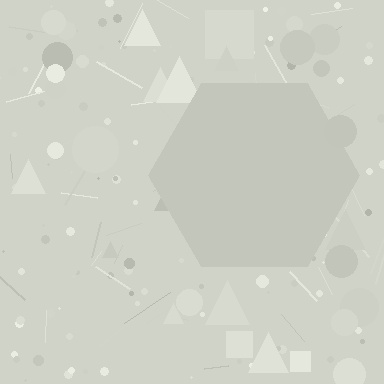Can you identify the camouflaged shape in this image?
The camouflaged shape is a hexagon.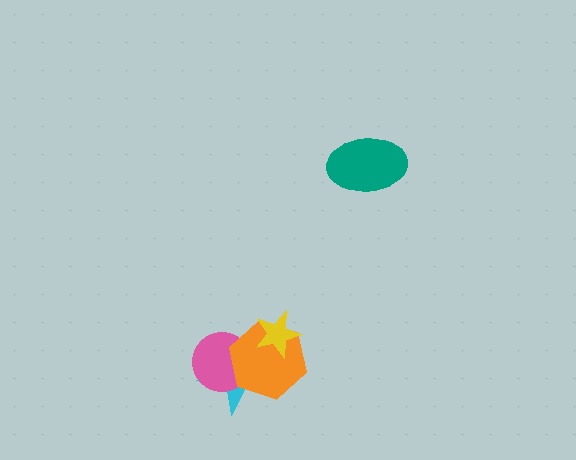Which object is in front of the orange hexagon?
The yellow star is in front of the orange hexagon.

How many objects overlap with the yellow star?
2 objects overlap with the yellow star.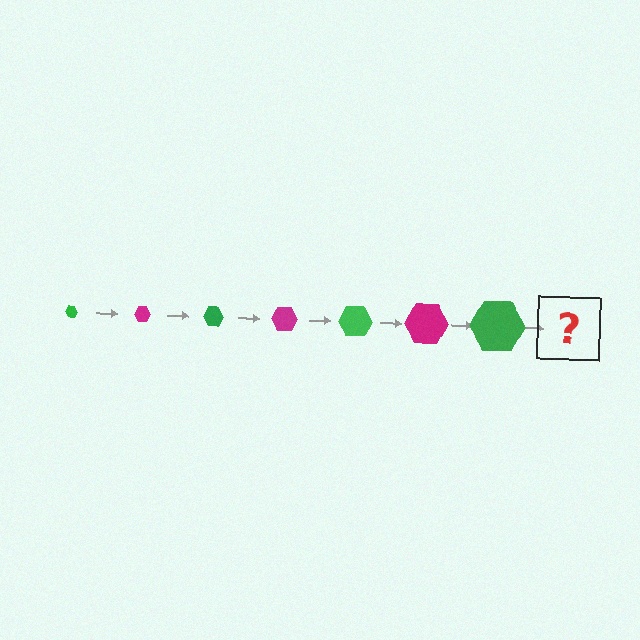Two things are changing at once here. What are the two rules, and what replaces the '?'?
The two rules are that the hexagon grows larger each step and the color cycles through green and magenta. The '?' should be a magenta hexagon, larger than the previous one.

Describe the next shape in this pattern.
It should be a magenta hexagon, larger than the previous one.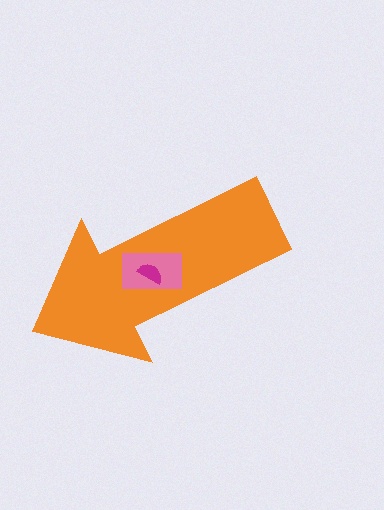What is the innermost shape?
The magenta semicircle.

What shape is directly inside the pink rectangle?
The magenta semicircle.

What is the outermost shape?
The orange arrow.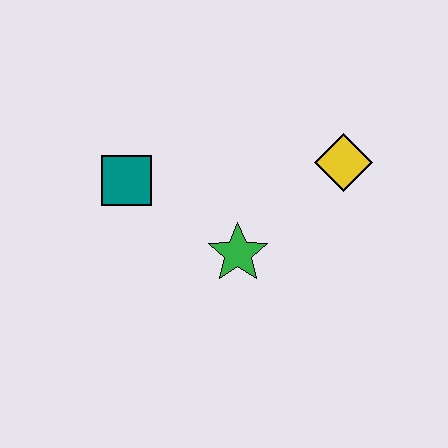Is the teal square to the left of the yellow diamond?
Yes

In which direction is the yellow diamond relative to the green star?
The yellow diamond is to the right of the green star.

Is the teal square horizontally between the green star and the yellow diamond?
No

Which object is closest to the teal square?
The green star is closest to the teal square.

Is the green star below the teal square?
Yes